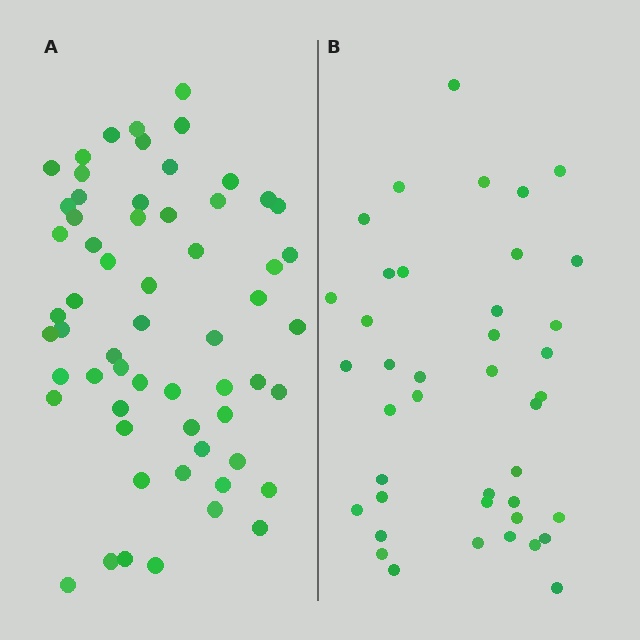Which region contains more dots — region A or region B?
Region A (the left region) has more dots.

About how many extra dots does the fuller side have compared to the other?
Region A has approximately 20 more dots than region B.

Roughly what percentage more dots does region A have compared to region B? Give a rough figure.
About 45% more.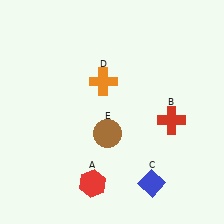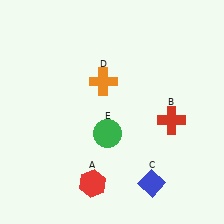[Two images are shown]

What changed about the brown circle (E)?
In Image 1, E is brown. In Image 2, it changed to green.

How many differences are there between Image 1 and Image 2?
There is 1 difference between the two images.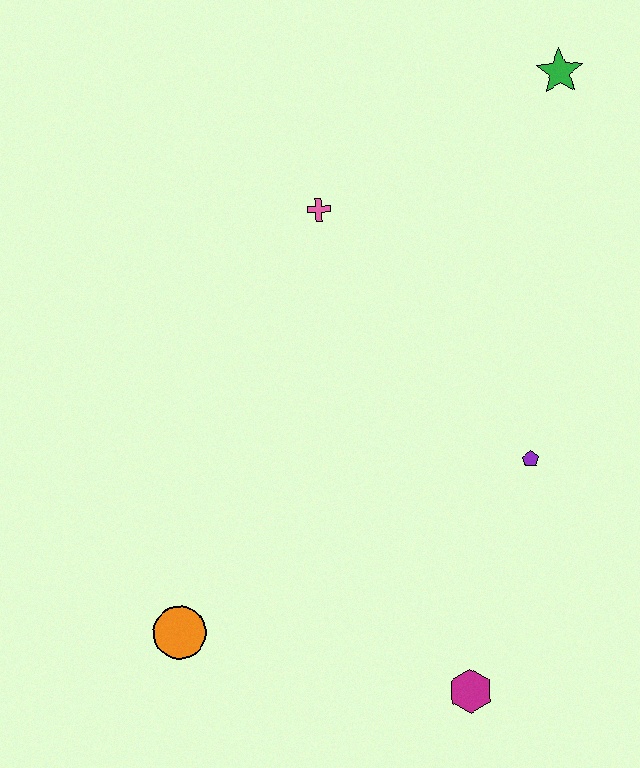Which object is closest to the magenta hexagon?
The purple pentagon is closest to the magenta hexagon.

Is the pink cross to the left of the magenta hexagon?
Yes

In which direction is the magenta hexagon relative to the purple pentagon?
The magenta hexagon is below the purple pentagon.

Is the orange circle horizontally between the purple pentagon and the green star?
No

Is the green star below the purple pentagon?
No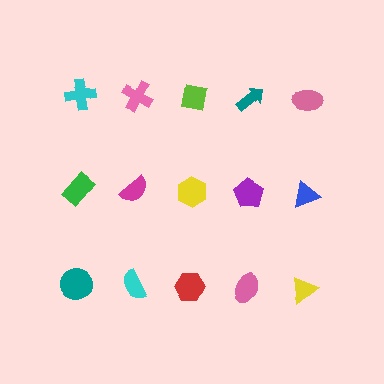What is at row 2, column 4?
A purple pentagon.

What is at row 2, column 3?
A yellow hexagon.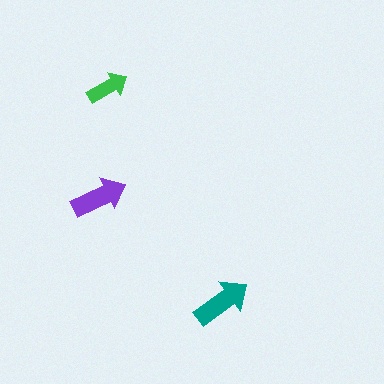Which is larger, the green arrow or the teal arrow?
The teal one.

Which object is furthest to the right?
The teal arrow is rightmost.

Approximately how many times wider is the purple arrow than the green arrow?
About 1.5 times wider.